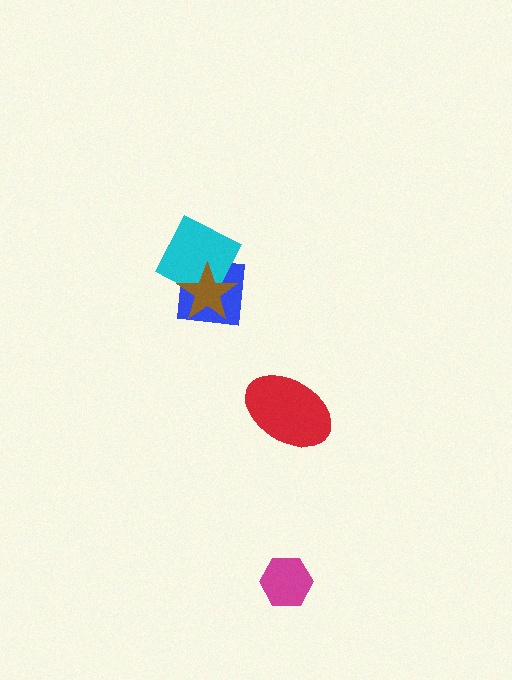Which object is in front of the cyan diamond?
The brown star is in front of the cyan diamond.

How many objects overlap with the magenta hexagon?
0 objects overlap with the magenta hexagon.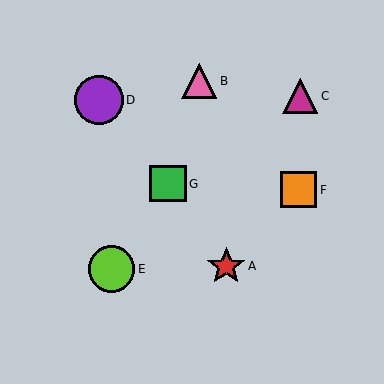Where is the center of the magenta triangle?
The center of the magenta triangle is at (300, 96).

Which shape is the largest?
The purple circle (labeled D) is the largest.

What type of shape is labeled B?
Shape B is a pink triangle.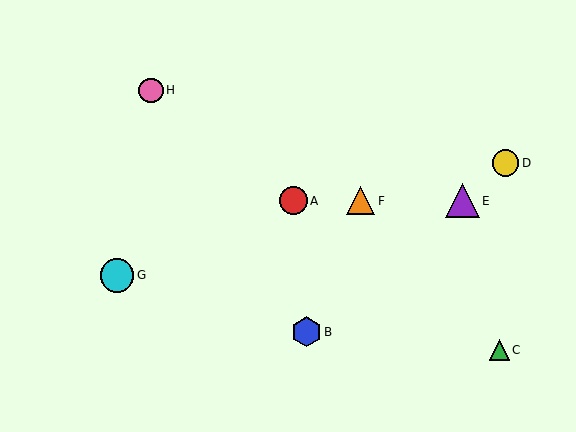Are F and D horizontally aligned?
No, F is at y≈201 and D is at y≈163.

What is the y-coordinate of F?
Object F is at y≈201.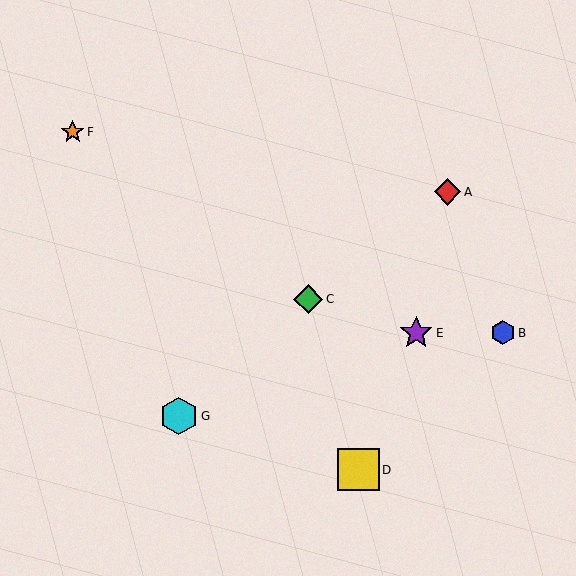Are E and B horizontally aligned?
Yes, both are at y≈333.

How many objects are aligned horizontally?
2 objects (B, E) are aligned horizontally.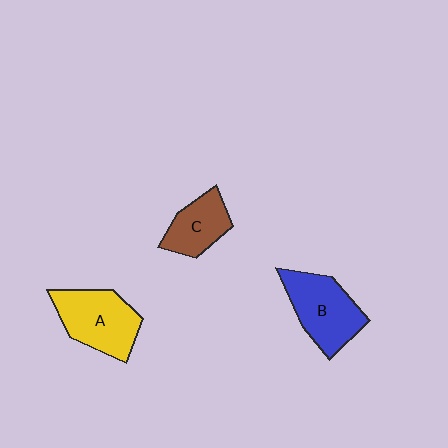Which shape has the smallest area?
Shape C (brown).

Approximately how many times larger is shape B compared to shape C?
Approximately 1.5 times.